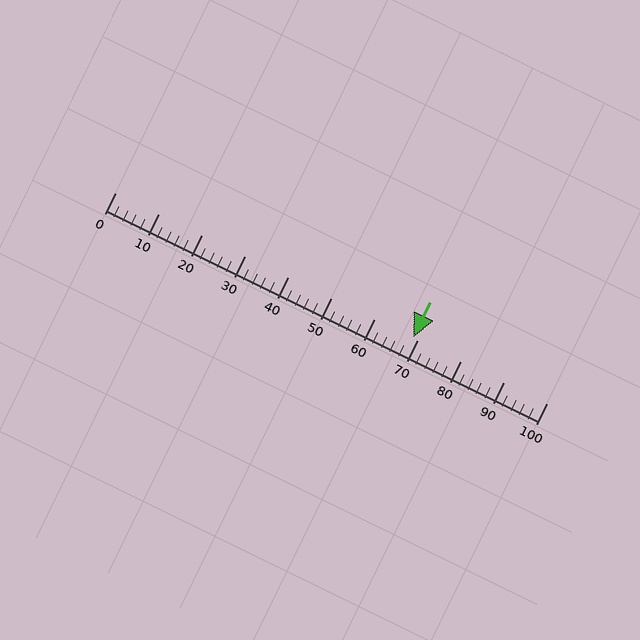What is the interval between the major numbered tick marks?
The major tick marks are spaced 10 units apart.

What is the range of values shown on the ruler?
The ruler shows values from 0 to 100.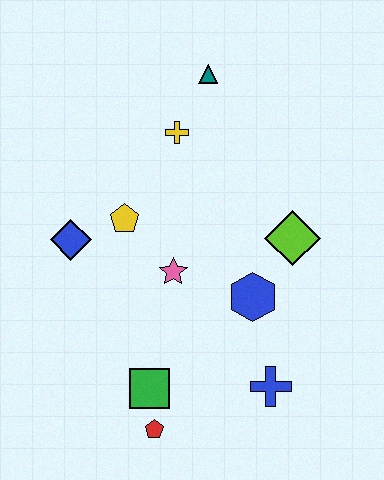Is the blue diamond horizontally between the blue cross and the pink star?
No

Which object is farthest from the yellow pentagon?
The blue cross is farthest from the yellow pentagon.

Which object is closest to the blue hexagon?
The lime diamond is closest to the blue hexagon.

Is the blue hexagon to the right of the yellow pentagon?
Yes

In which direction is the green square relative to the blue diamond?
The green square is below the blue diamond.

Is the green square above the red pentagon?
Yes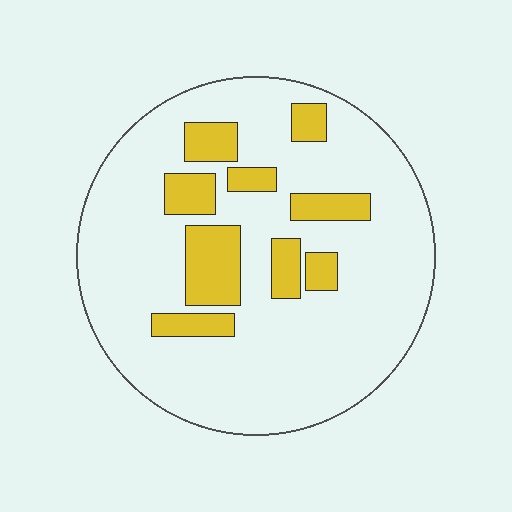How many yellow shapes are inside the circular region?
9.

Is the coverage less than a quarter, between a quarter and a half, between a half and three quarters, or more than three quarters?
Less than a quarter.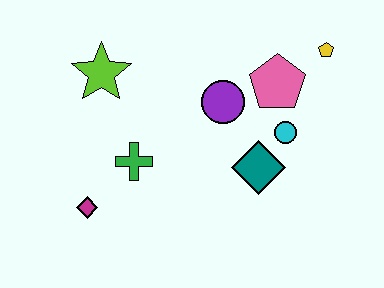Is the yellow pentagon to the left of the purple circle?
No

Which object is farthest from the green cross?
The yellow pentagon is farthest from the green cross.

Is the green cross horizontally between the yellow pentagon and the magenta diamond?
Yes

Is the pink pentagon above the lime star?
No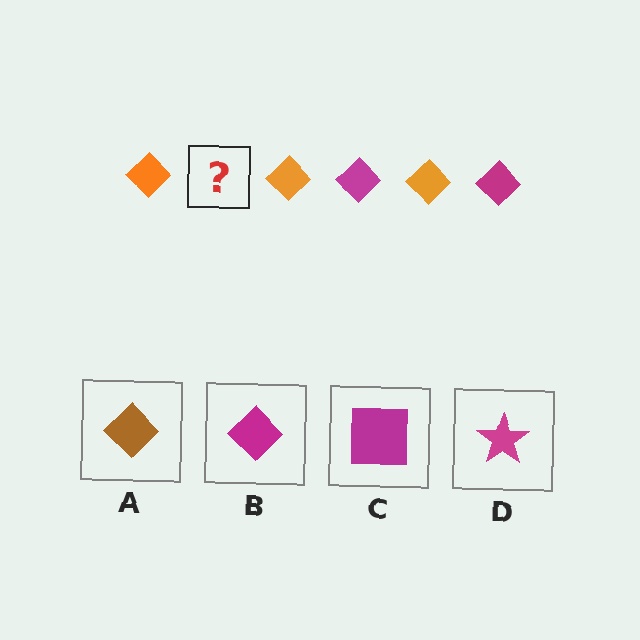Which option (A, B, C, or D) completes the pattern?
B.